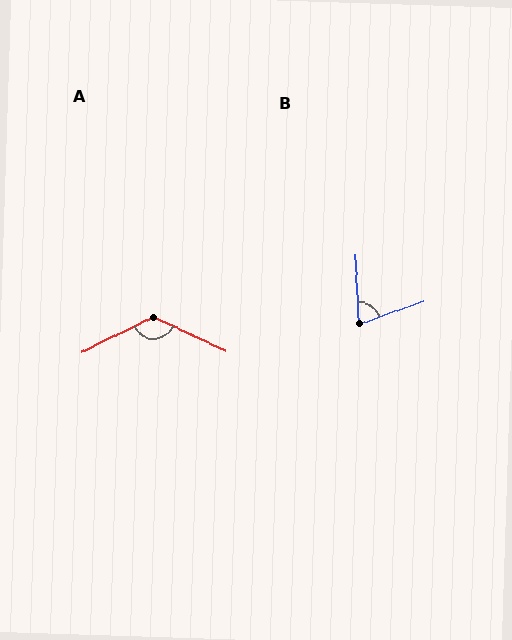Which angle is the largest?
A, at approximately 128 degrees.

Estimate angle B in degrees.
Approximately 73 degrees.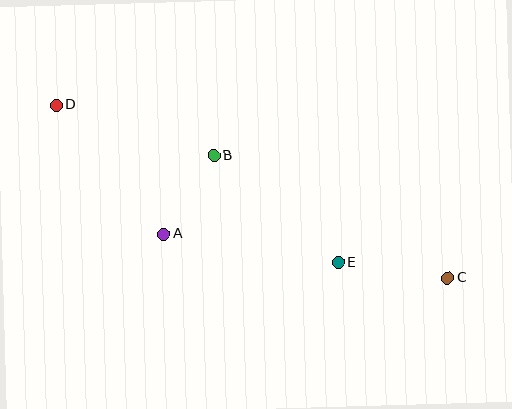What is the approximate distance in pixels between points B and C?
The distance between B and C is approximately 264 pixels.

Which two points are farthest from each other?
Points C and D are farthest from each other.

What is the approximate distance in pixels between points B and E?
The distance between B and E is approximately 164 pixels.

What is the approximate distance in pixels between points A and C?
The distance between A and C is approximately 287 pixels.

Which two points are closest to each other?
Points A and B are closest to each other.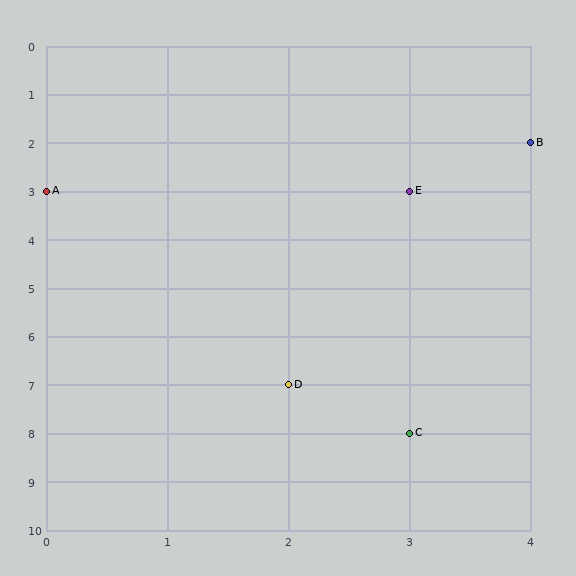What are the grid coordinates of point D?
Point D is at grid coordinates (2, 7).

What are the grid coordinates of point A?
Point A is at grid coordinates (0, 3).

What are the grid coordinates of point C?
Point C is at grid coordinates (3, 8).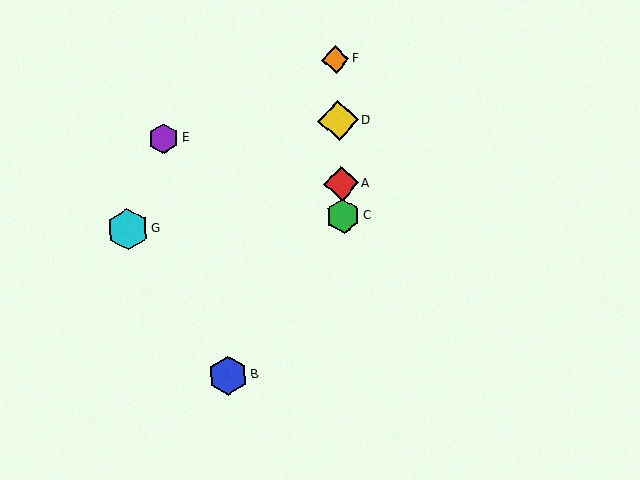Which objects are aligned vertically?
Objects A, C, D, F are aligned vertically.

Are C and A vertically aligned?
Yes, both are at x≈343.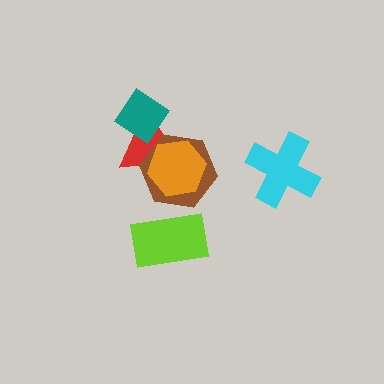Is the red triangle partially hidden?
Yes, it is partially covered by another shape.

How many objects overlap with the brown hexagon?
2 objects overlap with the brown hexagon.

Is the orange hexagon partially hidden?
No, no other shape covers it.